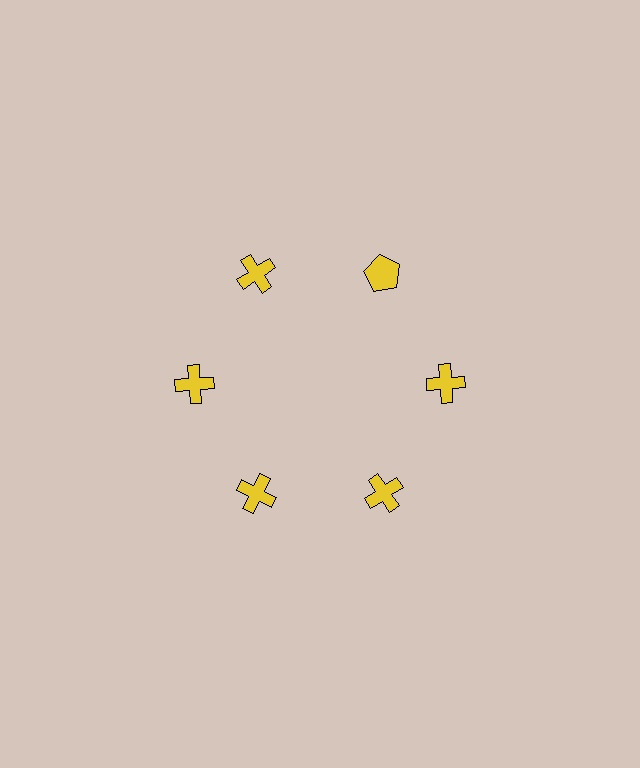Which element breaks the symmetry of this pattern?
The yellow pentagon at roughly the 1 o'clock position breaks the symmetry. All other shapes are yellow crosses.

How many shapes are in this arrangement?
There are 6 shapes arranged in a ring pattern.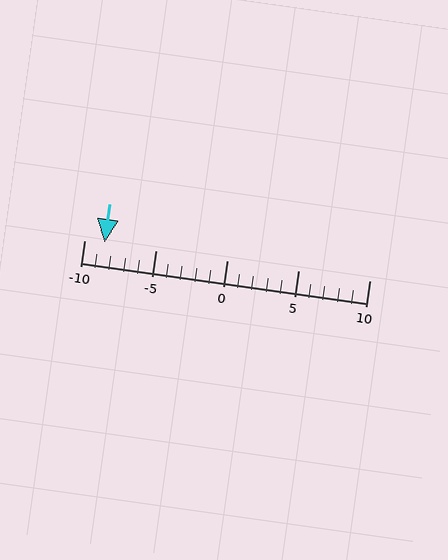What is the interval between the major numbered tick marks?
The major tick marks are spaced 5 units apart.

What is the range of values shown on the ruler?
The ruler shows values from -10 to 10.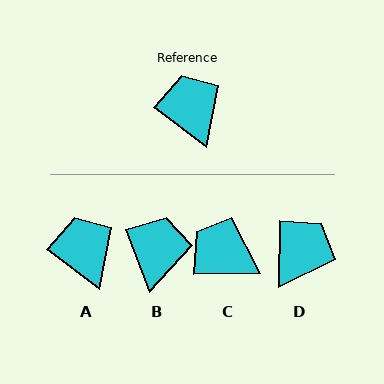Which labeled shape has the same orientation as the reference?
A.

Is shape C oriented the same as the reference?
No, it is off by about 38 degrees.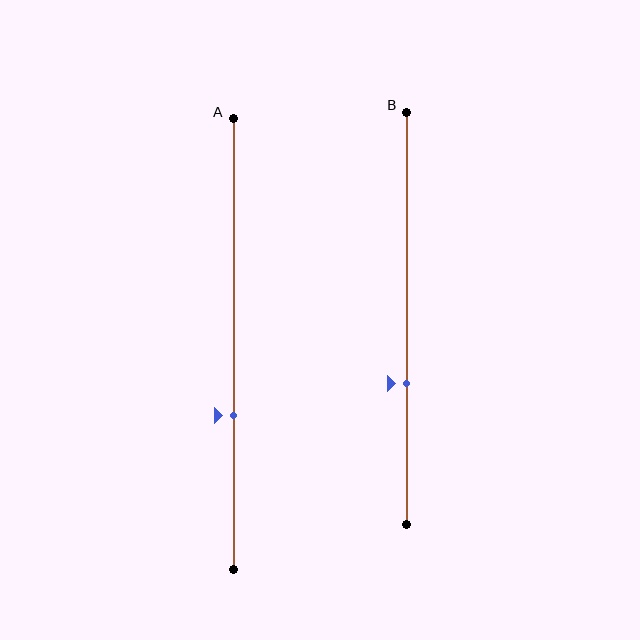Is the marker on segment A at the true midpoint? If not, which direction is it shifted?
No, the marker on segment A is shifted downward by about 16% of the segment length.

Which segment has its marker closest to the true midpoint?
Segment B has its marker closest to the true midpoint.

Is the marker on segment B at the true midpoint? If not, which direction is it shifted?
No, the marker on segment B is shifted downward by about 16% of the segment length.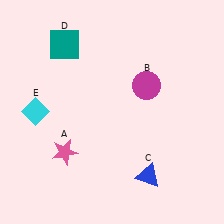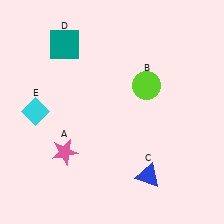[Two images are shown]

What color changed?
The circle (B) changed from magenta in Image 1 to lime in Image 2.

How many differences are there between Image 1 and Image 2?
There is 1 difference between the two images.